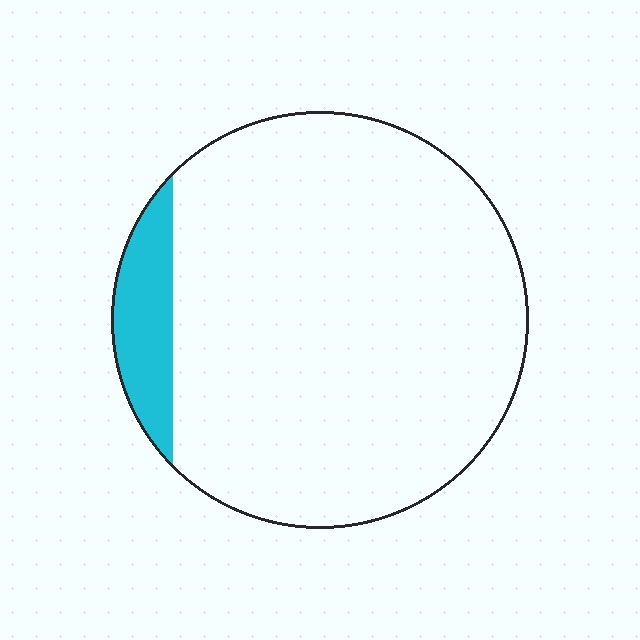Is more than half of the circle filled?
No.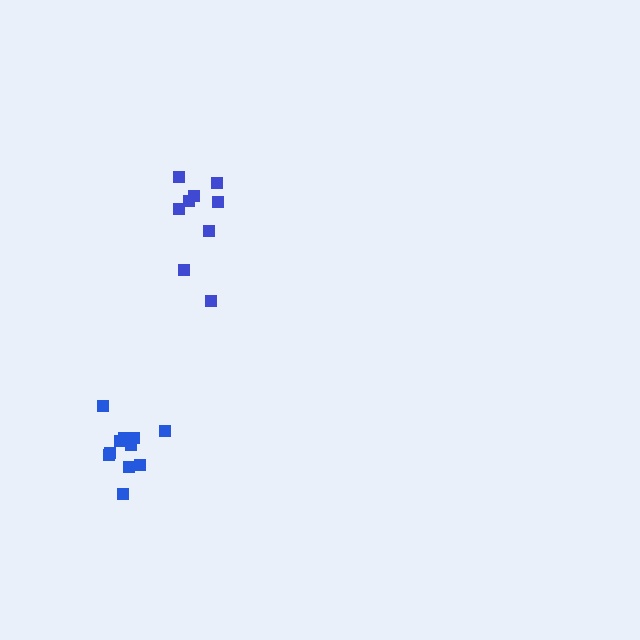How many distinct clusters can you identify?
There are 2 distinct clusters.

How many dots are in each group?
Group 1: 11 dots, Group 2: 9 dots (20 total).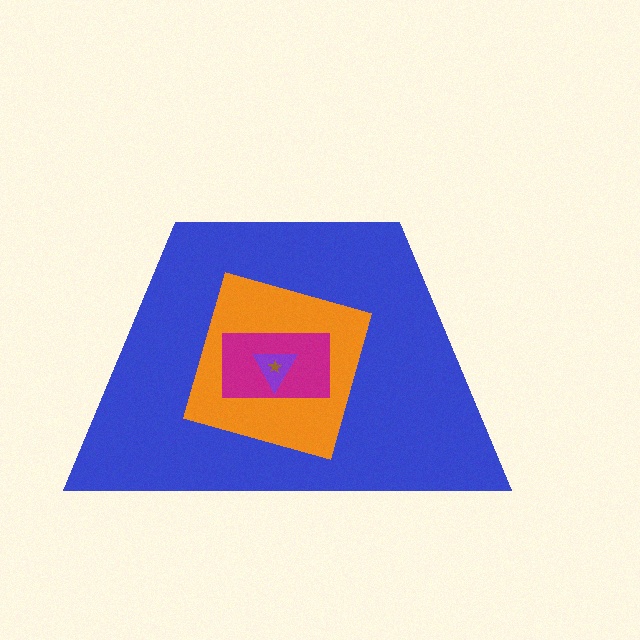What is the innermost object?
The brown star.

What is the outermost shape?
The blue trapezoid.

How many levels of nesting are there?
5.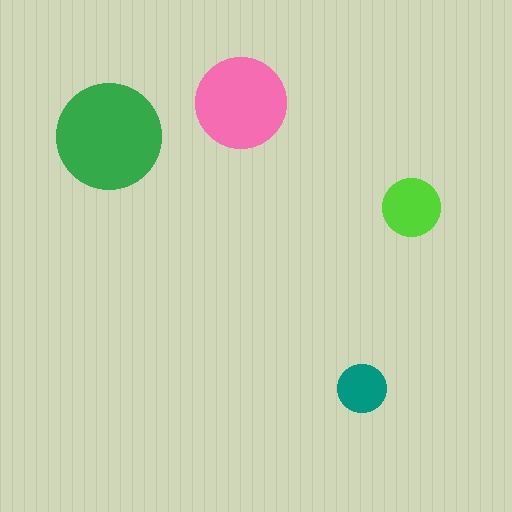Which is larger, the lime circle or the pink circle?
The pink one.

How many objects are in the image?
There are 4 objects in the image.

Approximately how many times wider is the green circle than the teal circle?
About 2 times wider.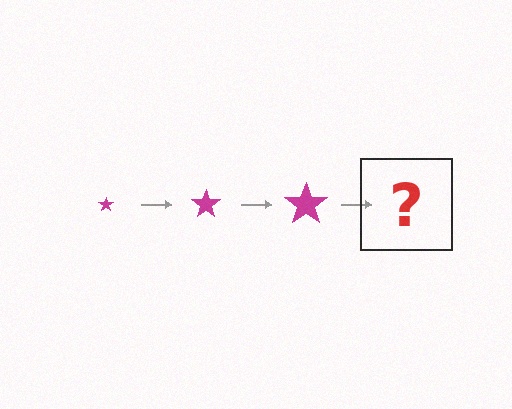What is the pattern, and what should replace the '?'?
The pattern is that the star gets progressively larger each step. The '?' should be a magenta star, larger than the previous one.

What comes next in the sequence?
The next element should be a magenta star, larger than the previous one.